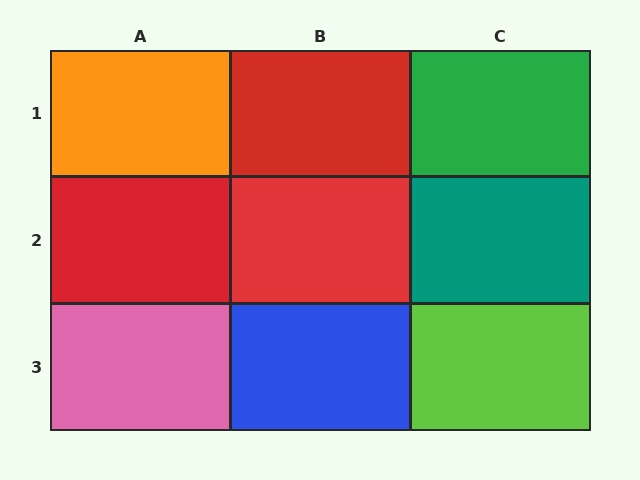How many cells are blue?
1 cell is blue.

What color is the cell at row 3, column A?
Pink.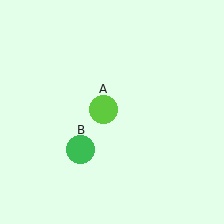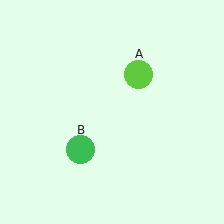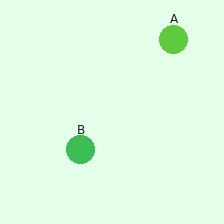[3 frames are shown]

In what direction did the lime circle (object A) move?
The lime circle (object A) moved up and to the right.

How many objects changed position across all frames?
1 object changed position: lime circle (object A).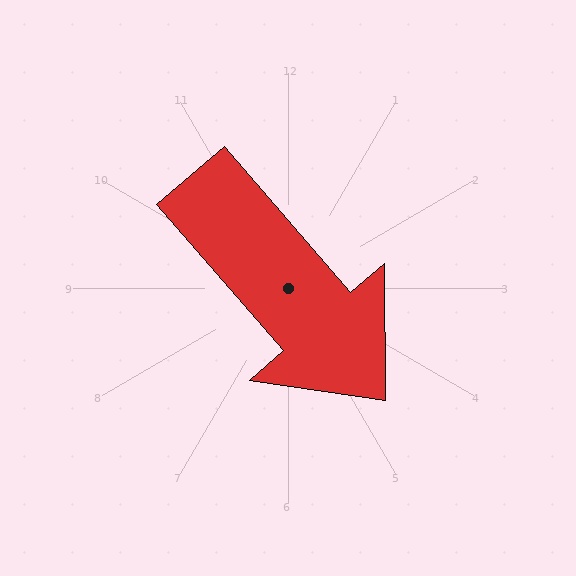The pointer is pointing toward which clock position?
Roughly 5 o'clock.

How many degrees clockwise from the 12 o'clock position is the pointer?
Approximately 139 degrees.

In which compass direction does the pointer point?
Southeast.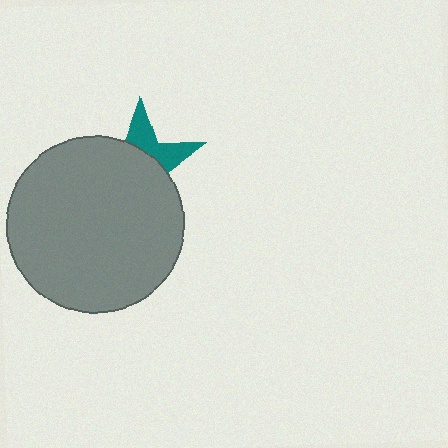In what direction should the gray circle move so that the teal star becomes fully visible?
The gray circle should move down. That is the shortest direction to clear the overlap and leave the teal star fully visible.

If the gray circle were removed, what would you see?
You would see the complete teal star.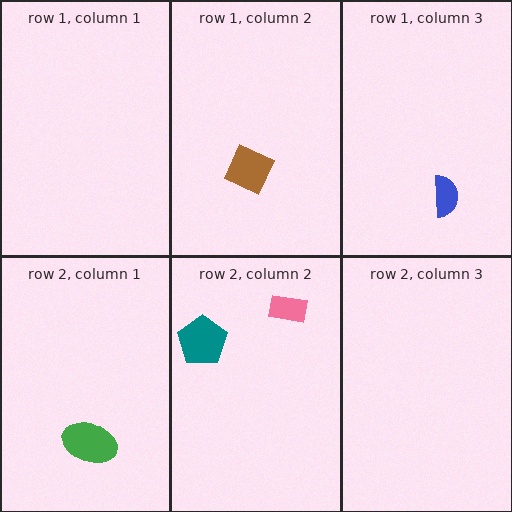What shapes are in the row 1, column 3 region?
The blue semicircle.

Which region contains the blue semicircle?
The row 1, column 3 region.